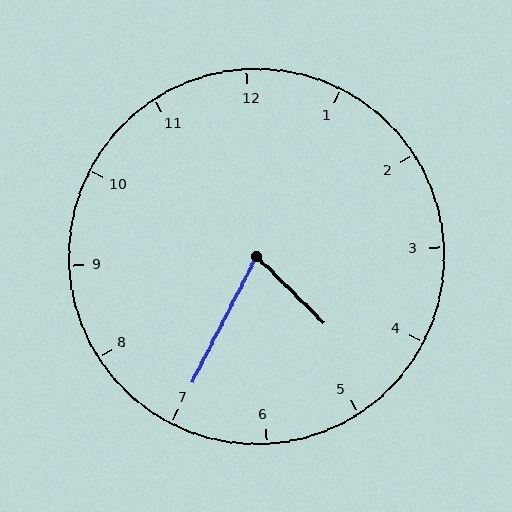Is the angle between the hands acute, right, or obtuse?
It is acute.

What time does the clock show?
4:35.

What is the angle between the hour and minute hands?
Approximately 72 degrees.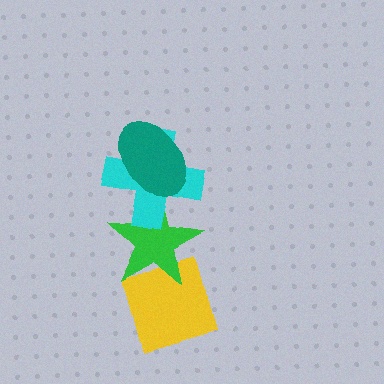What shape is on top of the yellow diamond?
The green star is on top of the yellow diamond.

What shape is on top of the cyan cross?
The teal ellipse is on top of the cyan cross.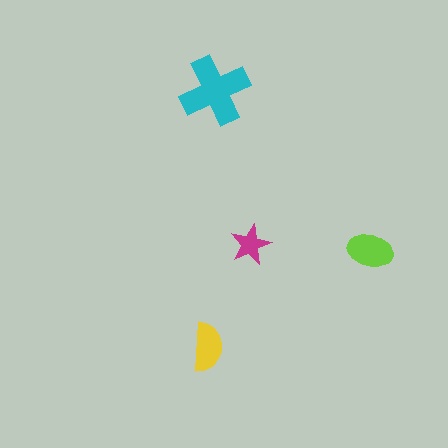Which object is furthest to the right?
The lime ellipse is rightmost.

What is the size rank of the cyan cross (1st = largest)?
1st.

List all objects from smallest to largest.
The magenta star, the yellow semicircle, the lime ellipse, the cyan cross.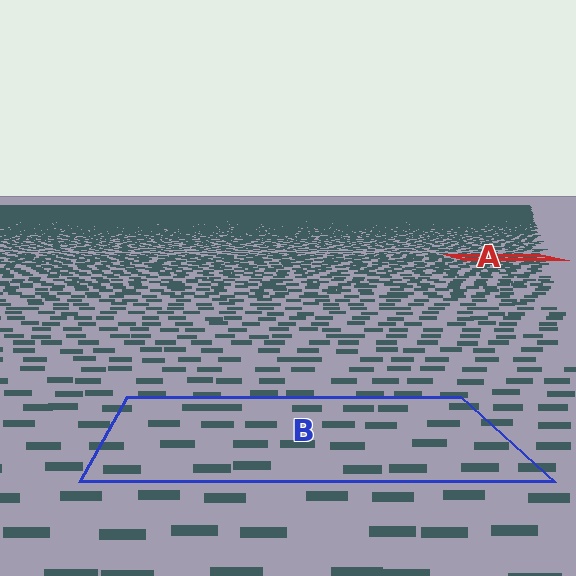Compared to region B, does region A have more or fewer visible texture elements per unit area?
Region A has more texture elements per unit area — they are packed more densely because it is farther away.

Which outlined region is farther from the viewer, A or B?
Region A is farther from the viewer — the texture elements inside it appear smaller and more densely packed.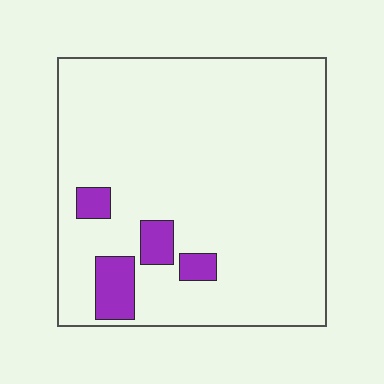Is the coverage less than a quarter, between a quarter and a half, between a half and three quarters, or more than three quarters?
Less than a quarter.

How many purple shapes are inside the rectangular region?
4.